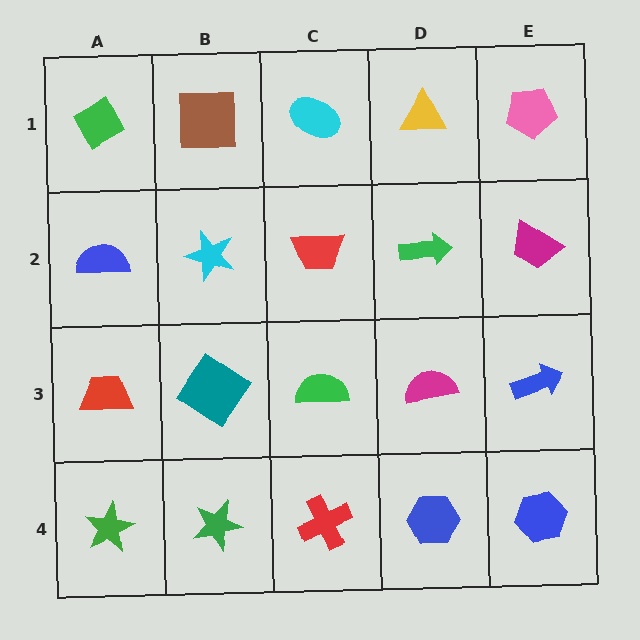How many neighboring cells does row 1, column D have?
3.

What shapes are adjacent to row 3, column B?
A cyan star (row 2, column B), a green star (row 4, column B), a red trapezoid (row 3, column A), a green semicircle (row 3, column C).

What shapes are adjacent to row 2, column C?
A cyan ellipse (row 1, column C), a green semicircle (row 3, column C), a cyan star (row 2, column B), a green arrow (row 2, column D).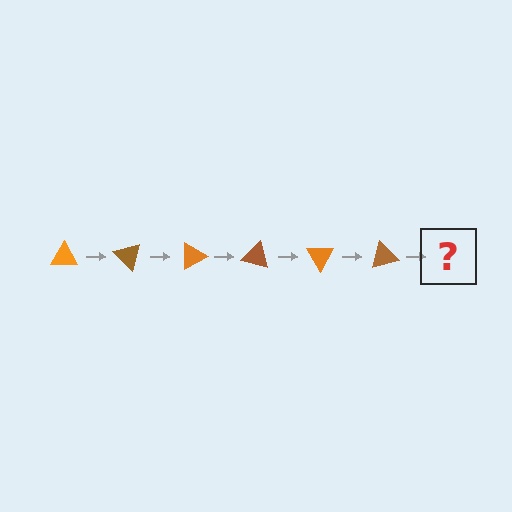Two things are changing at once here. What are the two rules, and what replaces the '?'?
The two rules are that it rotates 45 degrees each step and the color cycles through orange and brown. The '?' should be an orange triangle, rotated 270 degrees from the start.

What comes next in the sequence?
The next element should be an orange triangle, rotated 270 degrees from the start.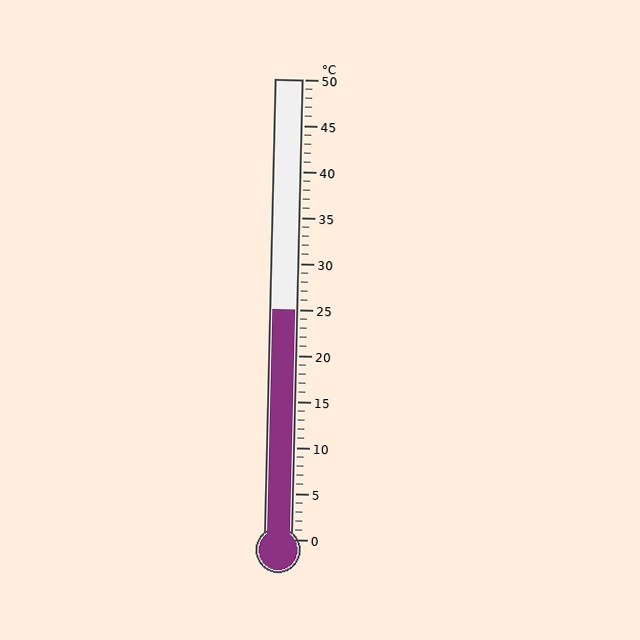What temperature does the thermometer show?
The thermometer shows approximately 25°C.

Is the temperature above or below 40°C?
The temperature is below 40°C.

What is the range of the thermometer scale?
The thermometer scale ranges from 0°C to 50°C.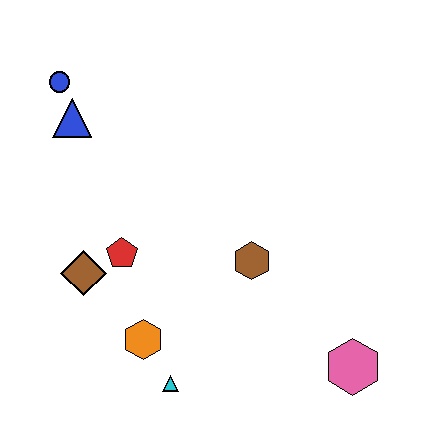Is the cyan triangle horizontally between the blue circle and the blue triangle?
No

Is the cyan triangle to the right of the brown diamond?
Yes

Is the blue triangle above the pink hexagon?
Yes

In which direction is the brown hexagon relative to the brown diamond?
The brown hexagon is to the right of the brown diamond.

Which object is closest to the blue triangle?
The blue circle is closest to the blue triangle.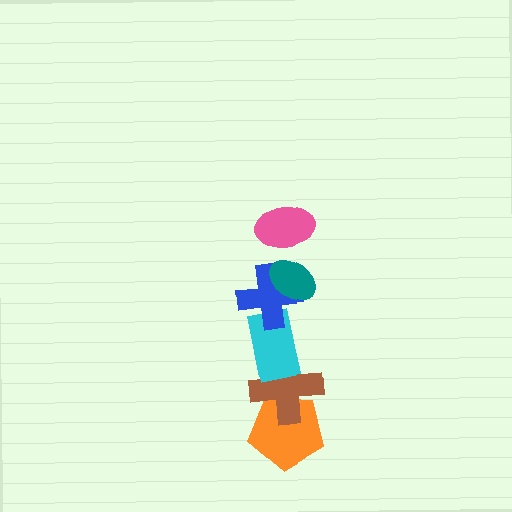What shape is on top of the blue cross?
The teal ellipse is on top of the blue cross.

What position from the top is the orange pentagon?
The orange pentagon is 6th from the top.